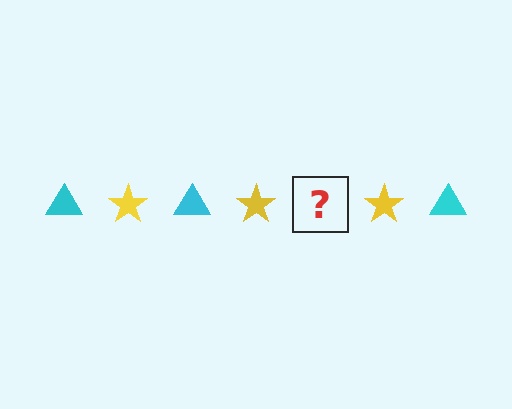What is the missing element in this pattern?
The missing element is a cyan triangle.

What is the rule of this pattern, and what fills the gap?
The rule is that the pattern alternates between cyan triangle and yellow star. The gap should be filled with a cyan triangle.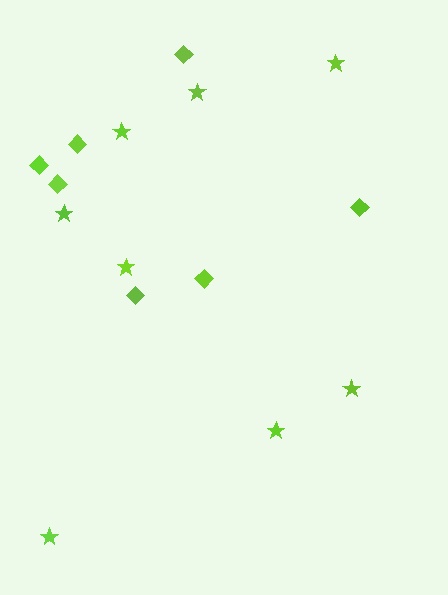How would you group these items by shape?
There are 2 groups: one group of diamonds (7) and one group of stars (8).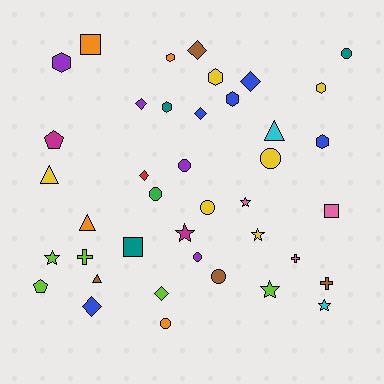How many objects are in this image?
There are 40 objects.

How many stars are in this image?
There are 6 stars.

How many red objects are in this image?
There is 1 red object.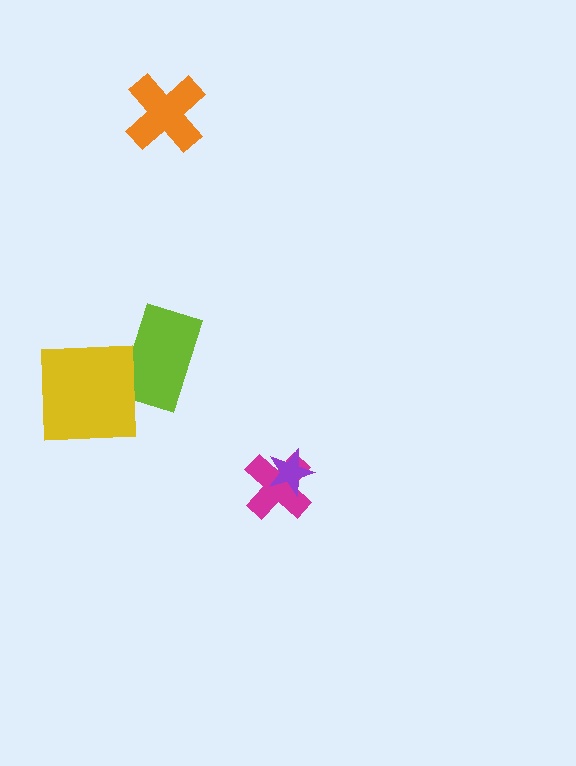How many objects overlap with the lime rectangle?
1 object overlaps with the lime rectangle.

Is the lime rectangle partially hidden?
Yes, it is partially covered by another shape.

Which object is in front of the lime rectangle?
The yellow square is in front of the lime rectangle.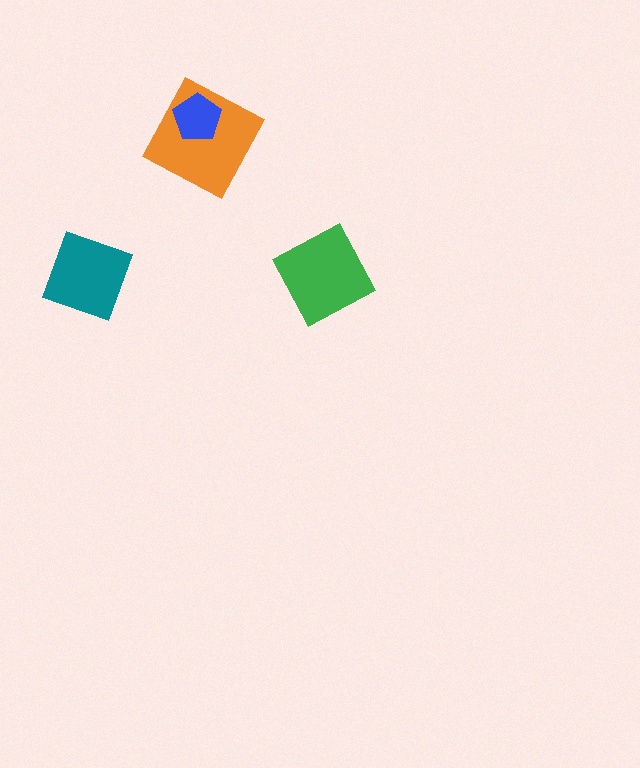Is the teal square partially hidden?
No, no other shape covers it.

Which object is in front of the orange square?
The blue pentagon is in front of the orange square.